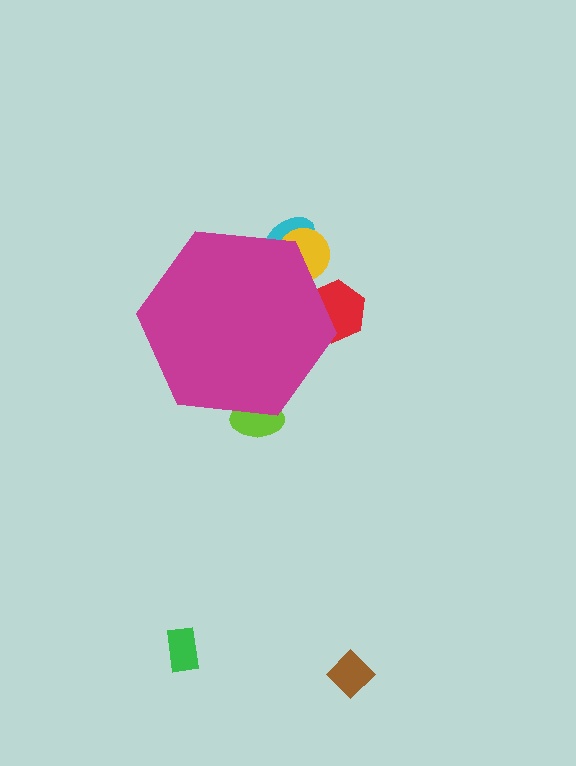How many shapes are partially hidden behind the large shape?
4 shapes are partially hidden.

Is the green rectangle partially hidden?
No, the green rectangle is fully visible.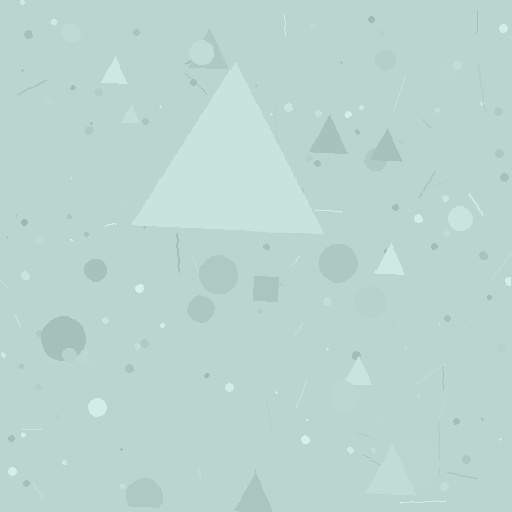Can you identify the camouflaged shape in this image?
The camouflaged shape is a triangle.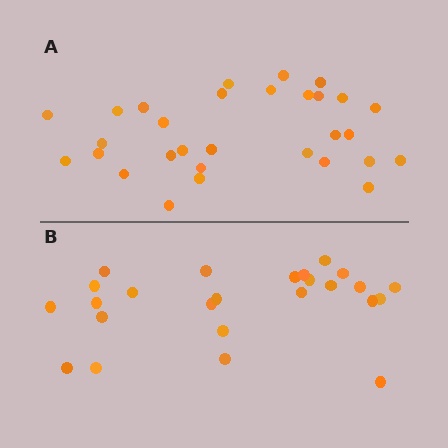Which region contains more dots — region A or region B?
Region A (the top region) has more dots.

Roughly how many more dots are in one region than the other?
Region A has about 5 more dots than region B.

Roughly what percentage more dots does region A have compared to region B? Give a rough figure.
About 20% more.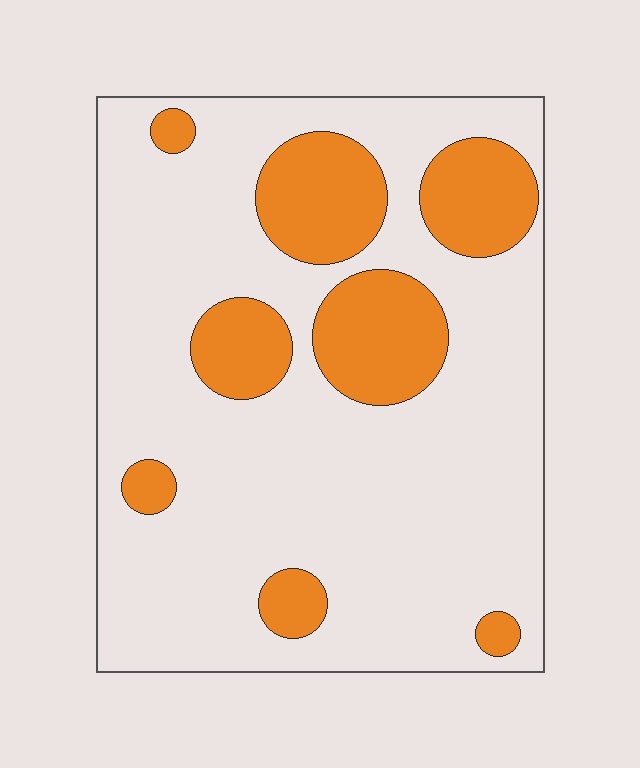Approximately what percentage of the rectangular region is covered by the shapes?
Approximately 20%.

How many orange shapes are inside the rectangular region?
8.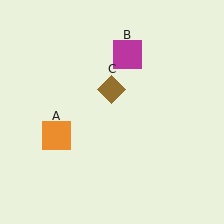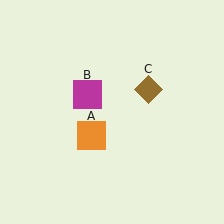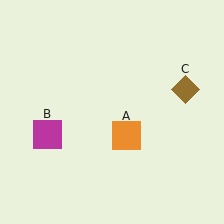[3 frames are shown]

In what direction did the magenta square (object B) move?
The magenta square (object B) moved down and to the left.